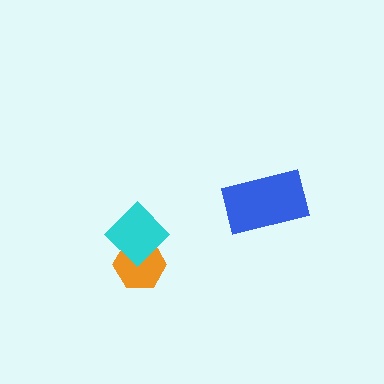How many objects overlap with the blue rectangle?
0 objects overlap with the blue rectangle.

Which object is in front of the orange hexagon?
The cyan diamond is in front of the orange hexagon.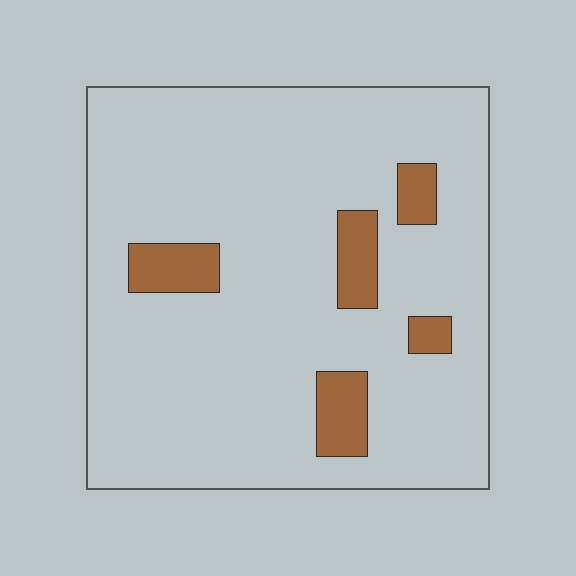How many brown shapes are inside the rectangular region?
5.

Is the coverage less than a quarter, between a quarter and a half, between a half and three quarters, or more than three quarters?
Less than a quarter.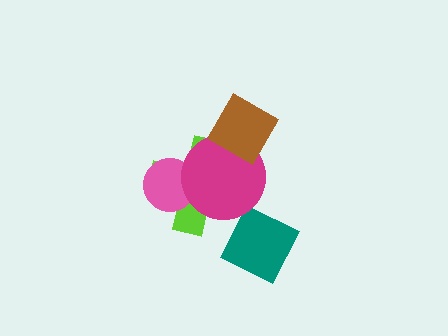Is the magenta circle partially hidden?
Yes, it is partially covered by another shape.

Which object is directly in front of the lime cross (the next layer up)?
The pink circle is directly in front of the lime cross.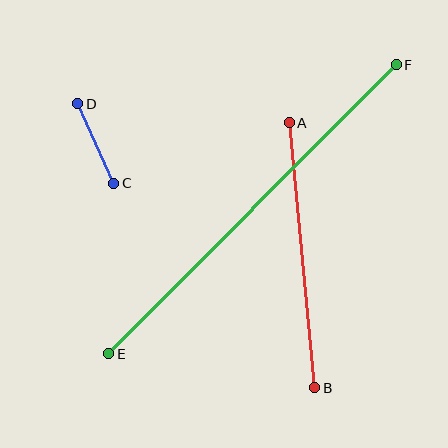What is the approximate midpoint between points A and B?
The midpoint is at approximately (302, 255) pixels.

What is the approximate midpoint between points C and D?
The midpoint is at approximately (96, 144) pixels.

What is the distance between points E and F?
The distance is approximately 408 pixels.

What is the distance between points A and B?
The distance is approximately 266 pixels.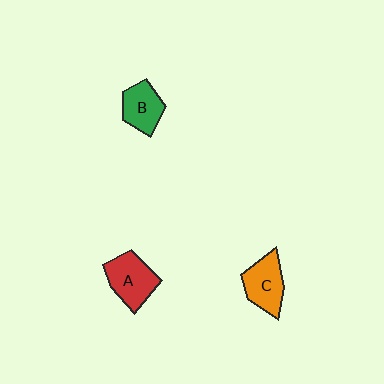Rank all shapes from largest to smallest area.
From largest to smallest: A (red), C (orange), B (green).